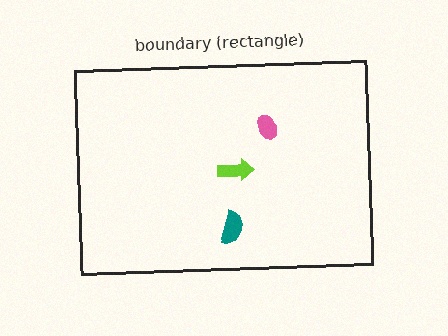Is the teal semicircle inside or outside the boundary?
Inside.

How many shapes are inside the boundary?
3 inside, 0 outside.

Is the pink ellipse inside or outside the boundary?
Inside.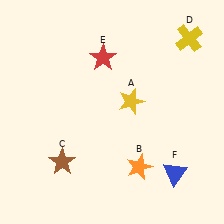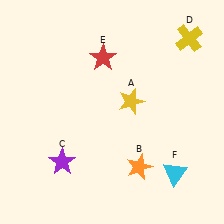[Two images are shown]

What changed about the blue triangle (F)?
In Image 1, F is blue. In Image 2, it changed to cyan.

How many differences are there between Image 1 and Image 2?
There are 2 differences between the two images.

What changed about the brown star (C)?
In Image 1, C is brown. In Image 2, it changed to purple.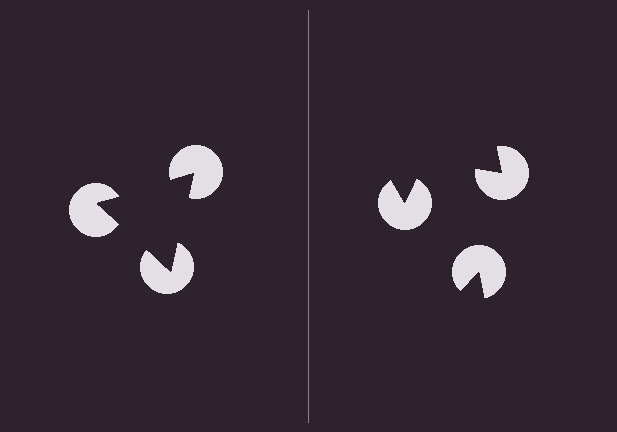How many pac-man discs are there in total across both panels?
6 — 3 on each side.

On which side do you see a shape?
An illusory triangle appears on the left side. On the right side the wedge cuts are rotated, so no coherent shape forms.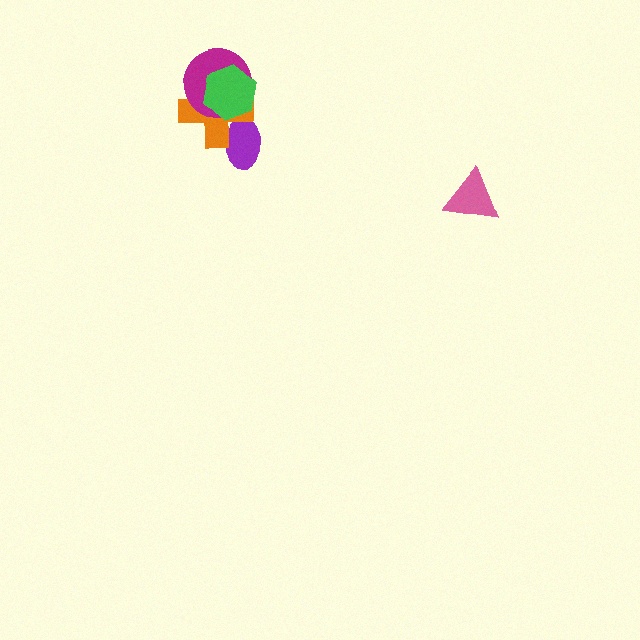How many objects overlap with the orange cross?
3 objects overlap with the orange cross.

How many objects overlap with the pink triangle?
0 objects overlap with the pink triangle.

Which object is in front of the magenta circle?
The green hexagon is in front of the magenta circle.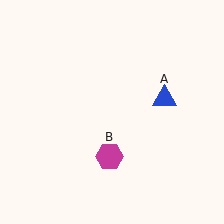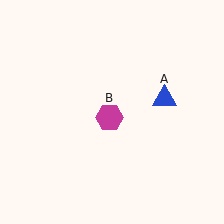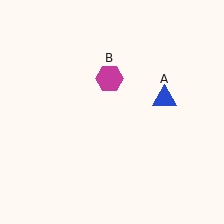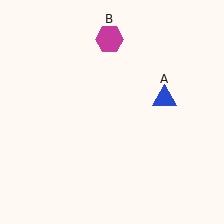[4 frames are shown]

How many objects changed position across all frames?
1 object changed position: magenta hexagon (object B).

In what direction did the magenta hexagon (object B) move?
The magenta hexagon (object B) moved up.